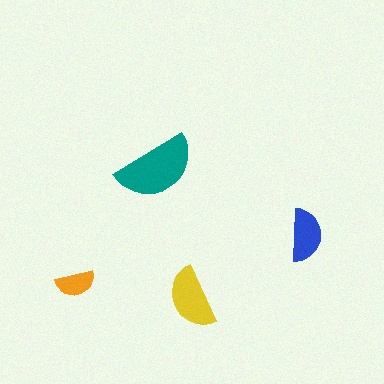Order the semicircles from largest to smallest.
the teal one, the yellow one, the blue one, the orange one.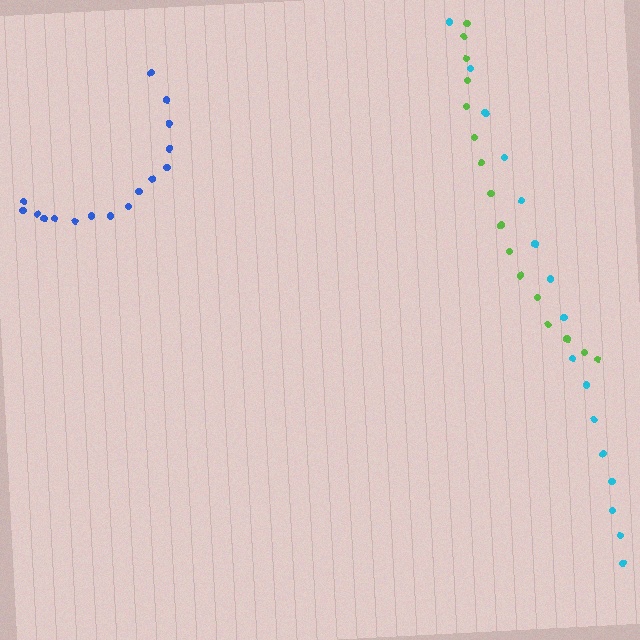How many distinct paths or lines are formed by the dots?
There are 3 distinct paths.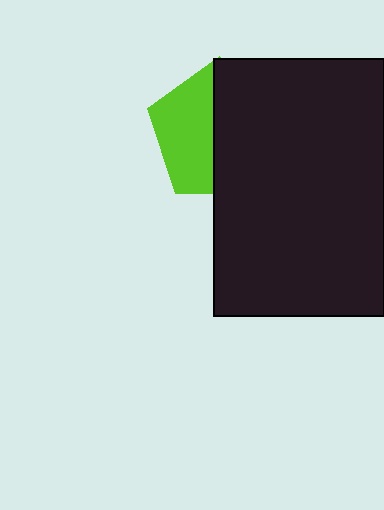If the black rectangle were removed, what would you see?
You would see the complete lime pentagon.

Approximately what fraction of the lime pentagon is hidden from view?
Roughly 56% of the lime pentagon is hidden behind the black rectangle.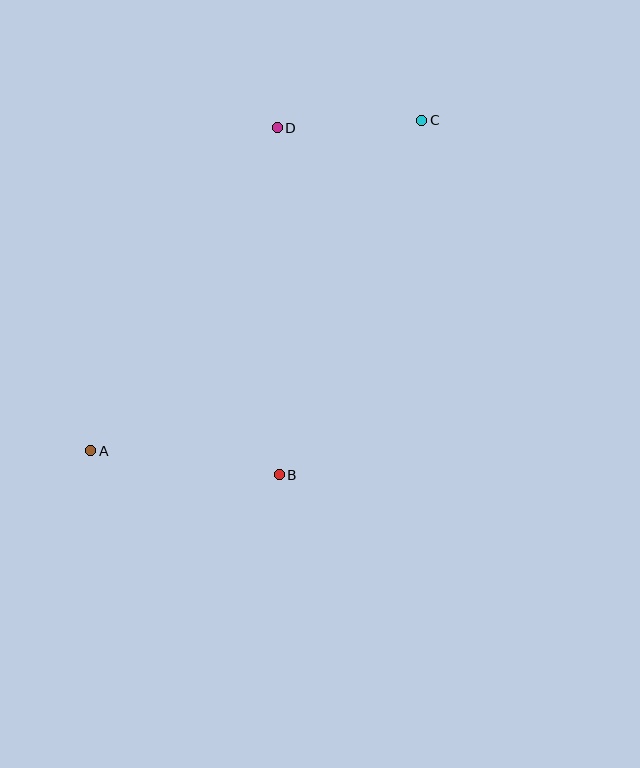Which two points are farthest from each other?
Points A and C are farthest from each other.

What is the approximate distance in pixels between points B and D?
The distance between B and D is approximately 347 pixels.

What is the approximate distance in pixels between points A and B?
The distance between A and B is approximately 190 pixels.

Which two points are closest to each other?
Points C and D are closest to each other.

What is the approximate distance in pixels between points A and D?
The distance between A and D is approximately 373 pixels.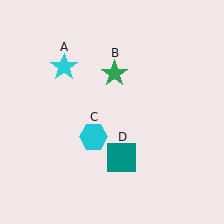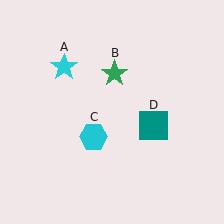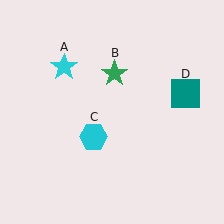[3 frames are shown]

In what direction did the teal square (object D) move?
The teal square (object D) moved up and to the right.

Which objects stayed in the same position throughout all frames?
Cyan star (object A) and green star (object B) and cyan hexagon (object C) remained stationary.